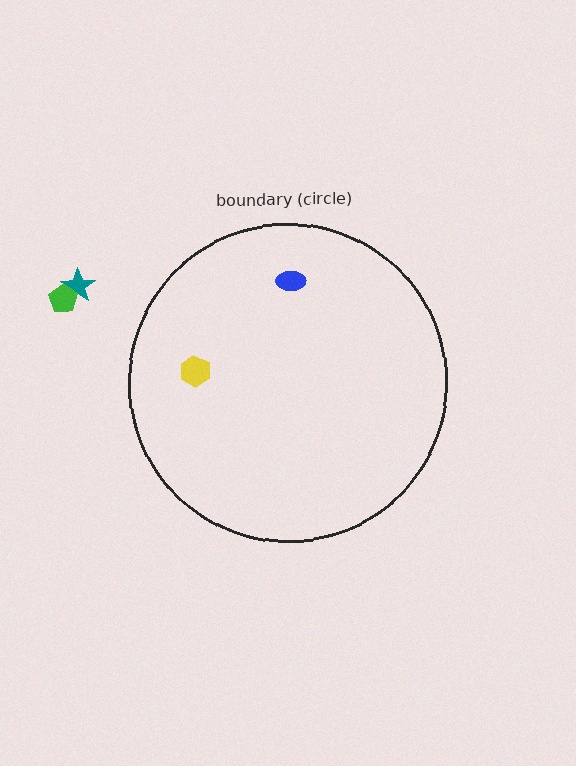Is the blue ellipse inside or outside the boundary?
Inside.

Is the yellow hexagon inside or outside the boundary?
Inside.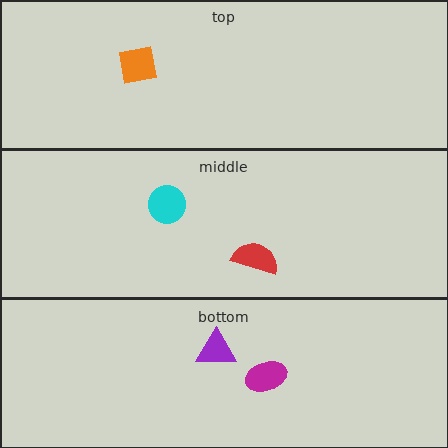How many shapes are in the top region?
1.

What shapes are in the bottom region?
The magenta ellipse, the purple triangle.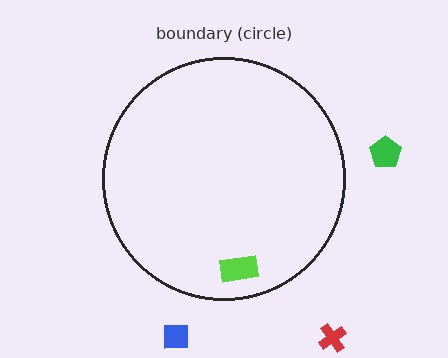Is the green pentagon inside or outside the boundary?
Outside.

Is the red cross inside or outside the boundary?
Outside.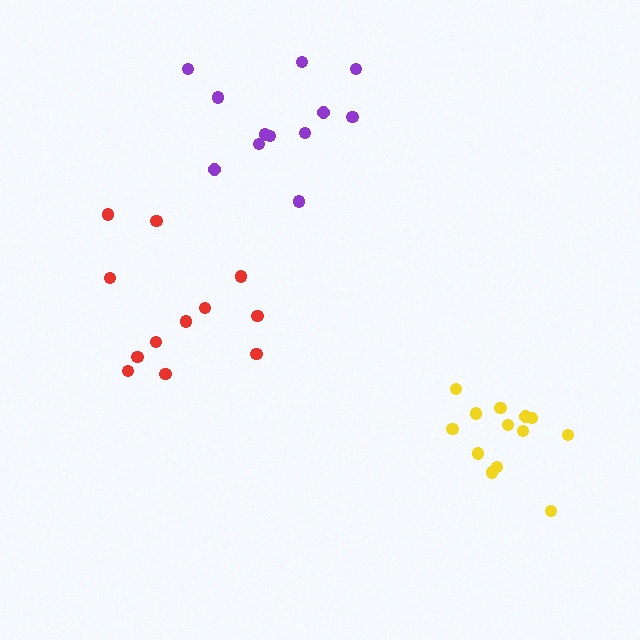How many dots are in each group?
Group 1: 12 dots, Group 2: 12 dots, Group 3: 13 dots (37 total).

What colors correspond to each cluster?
The clusters are colored: purple, red, yellow.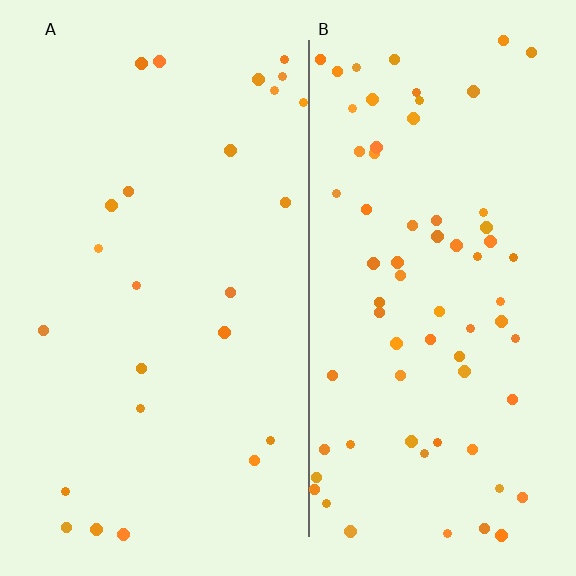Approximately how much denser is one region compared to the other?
Approximately 2.9× — region B over region A.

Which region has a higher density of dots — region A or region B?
B (the right).